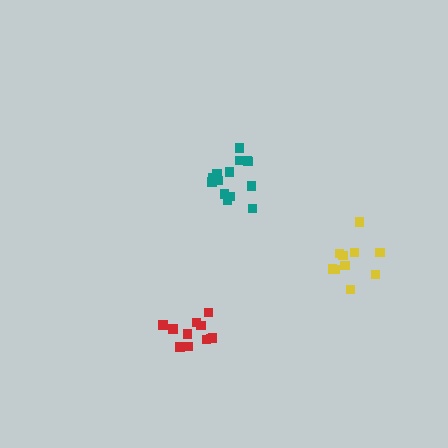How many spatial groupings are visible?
There are 3 spatial groupings.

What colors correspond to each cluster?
The clusters are colored: teal, red, yellow.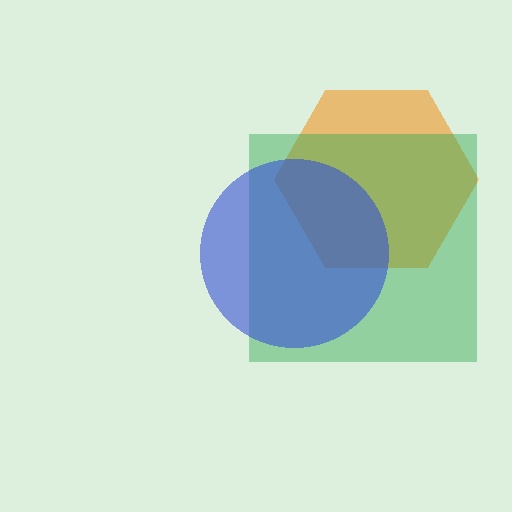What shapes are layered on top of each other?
The layered shapes are: an orange hexagon, a green square, a blue circle.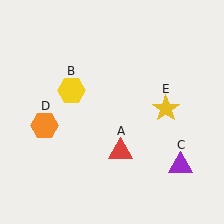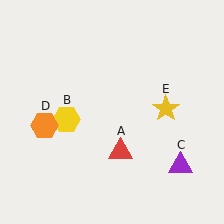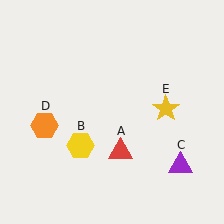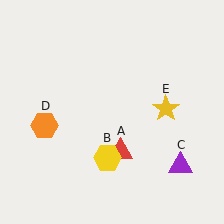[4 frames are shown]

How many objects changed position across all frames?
1 object changed position: yellow hexagon (object B).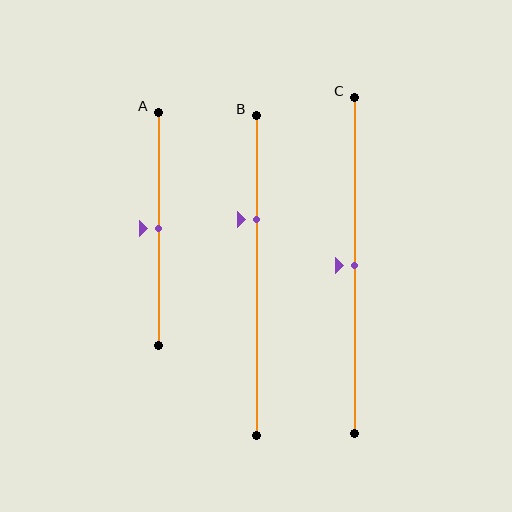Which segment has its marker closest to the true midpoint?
Segment A has its marker closest to the true midpoint.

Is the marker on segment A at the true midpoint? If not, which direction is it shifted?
Yes, the marker on segment A is at the true midpoint.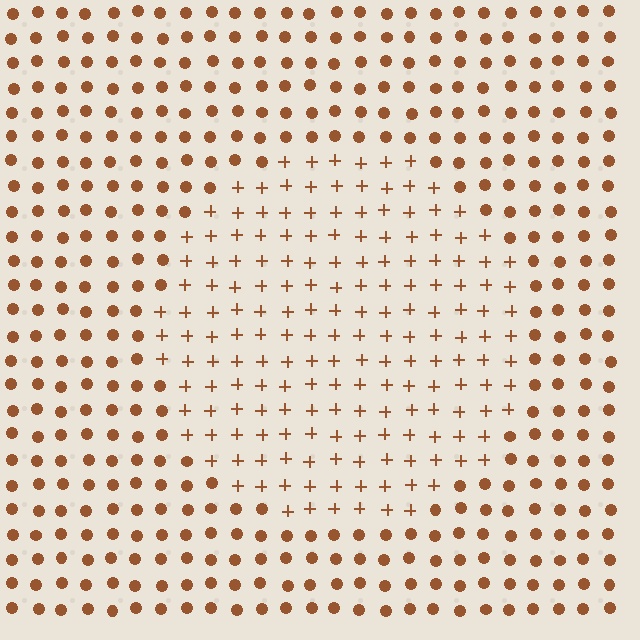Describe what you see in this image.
The image is filled with small brown elements arranged in a uniform grid. A circle-shaped region contains plus signs, while the surrounding area contains circles. The boundary is defined purely by the change in element shape.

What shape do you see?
I see a circle.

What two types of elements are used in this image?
The image uses plus signs inside the circle region and circles outside it.